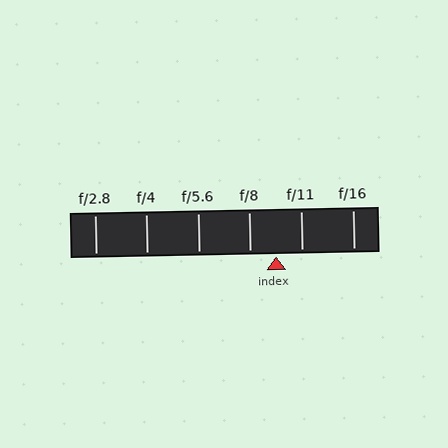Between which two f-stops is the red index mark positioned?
The index mark is between f/8 and f/11.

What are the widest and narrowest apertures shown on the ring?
The widest aperture shown is f/2.8 and the narrowest is f/16.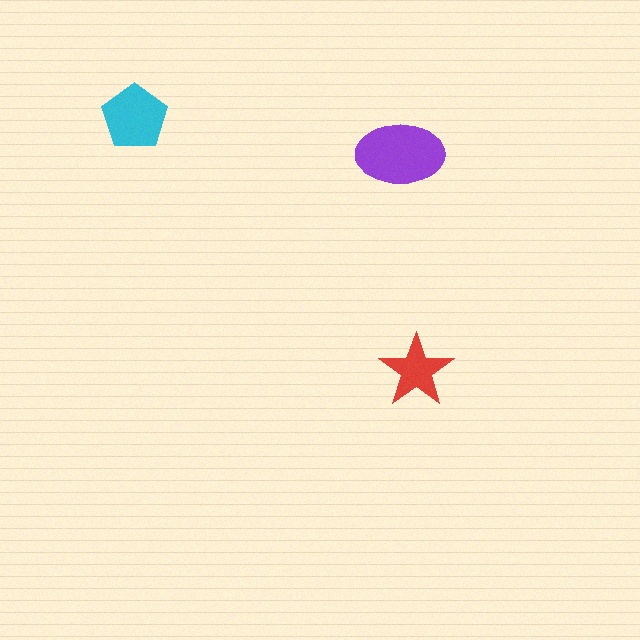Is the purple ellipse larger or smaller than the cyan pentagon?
Larger.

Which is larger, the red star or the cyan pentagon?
The cyan pentagon.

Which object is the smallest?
The red star.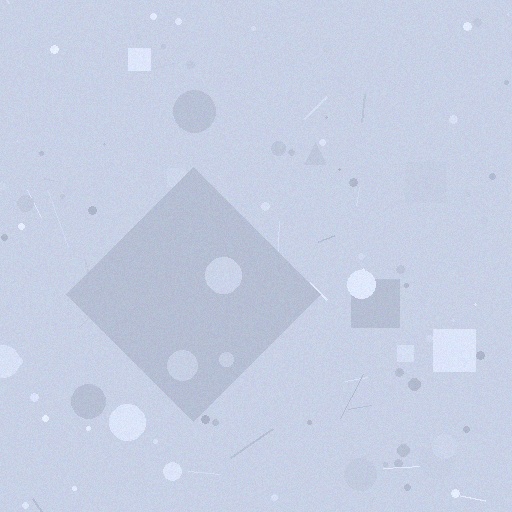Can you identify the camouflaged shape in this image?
The camouflaged shape is a diamond.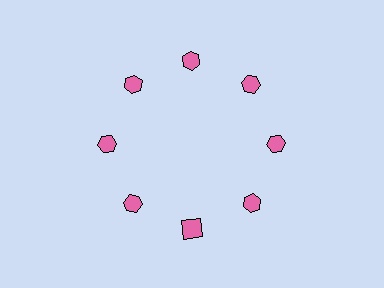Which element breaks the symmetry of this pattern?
The pink square at roughly the 6 o'clock position breaks the symmetry. All other shapes are pink hexagons.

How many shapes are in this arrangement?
There are 8 shapes arranged in a ring pattern.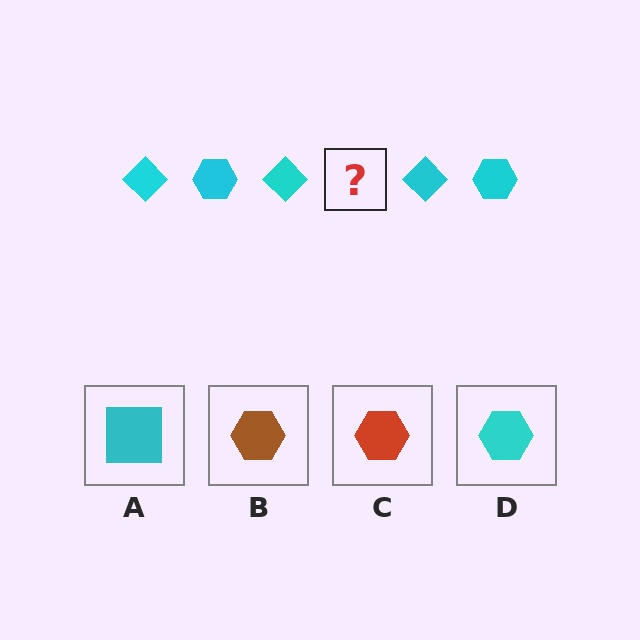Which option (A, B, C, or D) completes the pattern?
D.